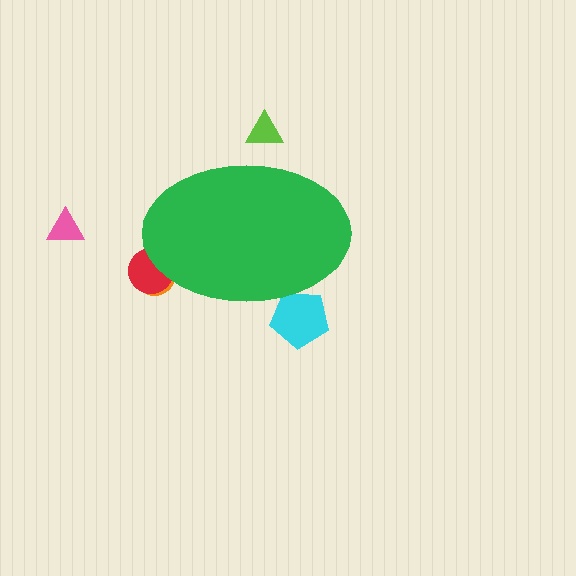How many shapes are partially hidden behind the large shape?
4 shapes are partially hidden.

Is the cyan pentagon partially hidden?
Yes, the cyan pentagon is partially hidden behind the green ellipse.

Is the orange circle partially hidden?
Yes, the orange circle is partially hidden behind the green ellipse.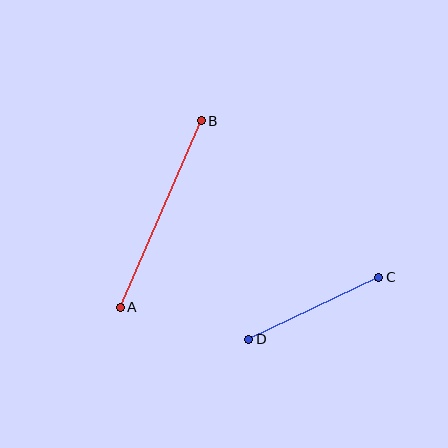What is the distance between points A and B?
The distance is approximately 203 pixels.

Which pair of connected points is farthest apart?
Points A and B are farthest apart.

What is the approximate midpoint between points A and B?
The midpoint is at approximately (161, 214) pixels.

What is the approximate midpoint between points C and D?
The midpoint is at approximately (314, 308) pixels.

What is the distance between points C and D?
The distance is approximately 144 pixels.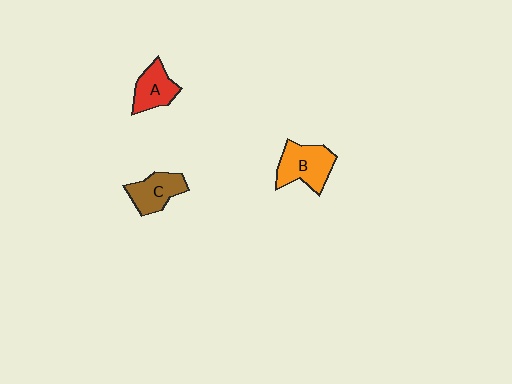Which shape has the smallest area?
Shape A (red).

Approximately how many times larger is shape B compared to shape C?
Approximately 1.3 times.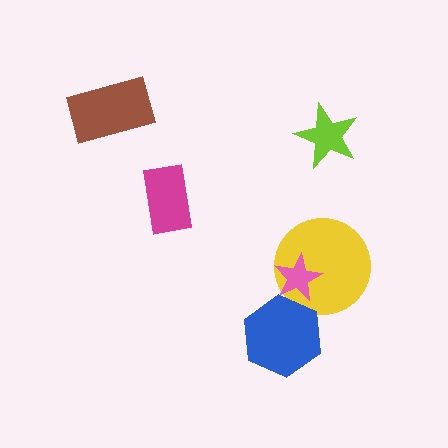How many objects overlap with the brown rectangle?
0 objects overlap with the brown rectangle.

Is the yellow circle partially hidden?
Yes, it is partially covered by another shape.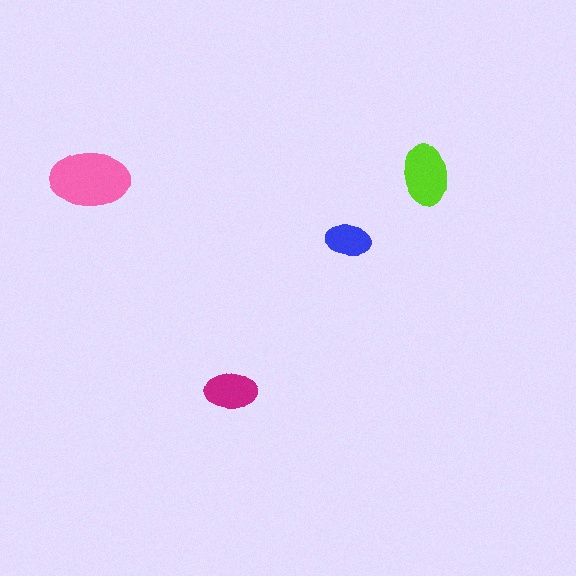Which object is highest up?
The lime ellipse is topmost.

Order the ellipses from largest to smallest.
the pink one, the lime one, the magenta one, the blue one.